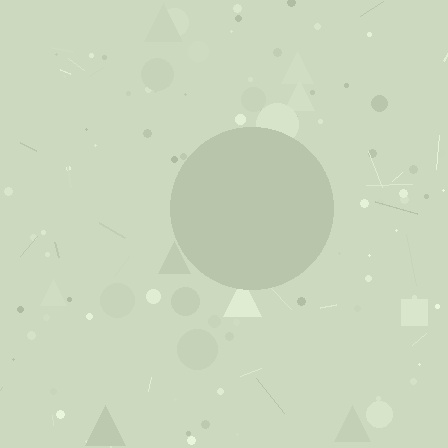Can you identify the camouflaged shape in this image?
The camouflaged shape is a circle.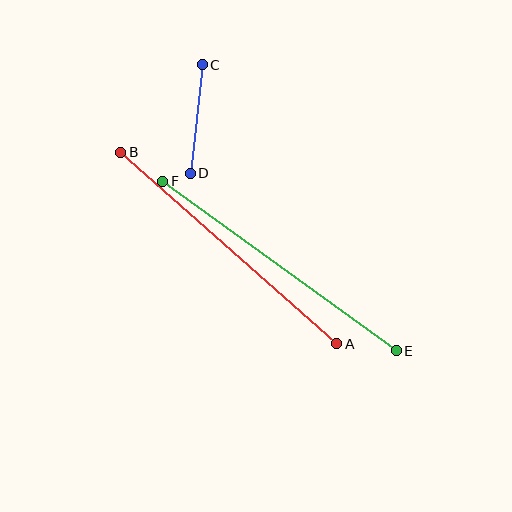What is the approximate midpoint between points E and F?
The midpoint is at approximately (280, 266) pixels.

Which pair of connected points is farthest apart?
Points A and B are farthest apart.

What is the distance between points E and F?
The distance is approximately 288 pixels.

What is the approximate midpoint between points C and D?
The midpoint is at approximately (196, 119) pixels.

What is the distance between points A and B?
The distance is approximately 289 pixels.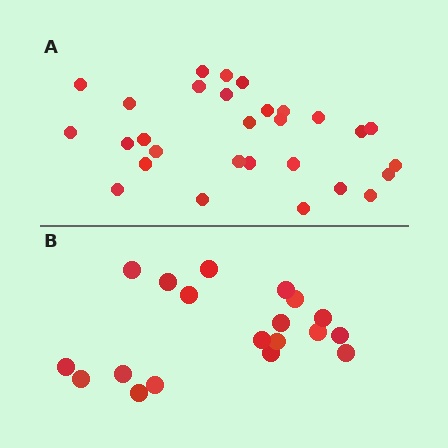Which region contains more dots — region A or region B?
Region A (the top region) has more dots.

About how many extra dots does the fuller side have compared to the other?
Region A has roughly 10 or so more dots than region B.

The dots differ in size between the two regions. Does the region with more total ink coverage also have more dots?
No. Region B has more total ink coverage because its dots are larger, but region A actually contains more individual dots. Total area can be misleading — the number of items is what matters here.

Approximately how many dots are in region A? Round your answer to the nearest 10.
About 30 dots. (The exact count is 29, which rounds to 30.)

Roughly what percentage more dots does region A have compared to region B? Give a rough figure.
About 55% more.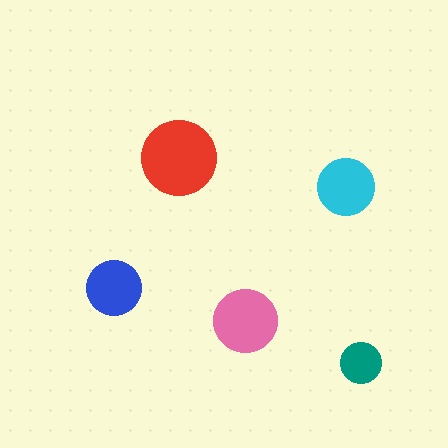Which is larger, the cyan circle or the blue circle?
The cyan one.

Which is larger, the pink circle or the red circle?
The red one.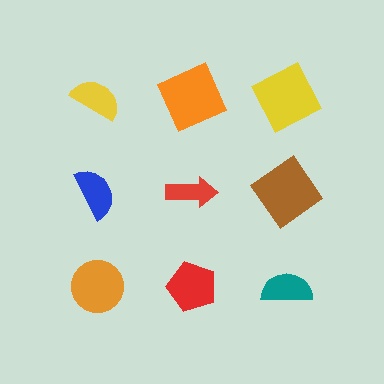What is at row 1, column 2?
An orange square.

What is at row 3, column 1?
An orange circle.